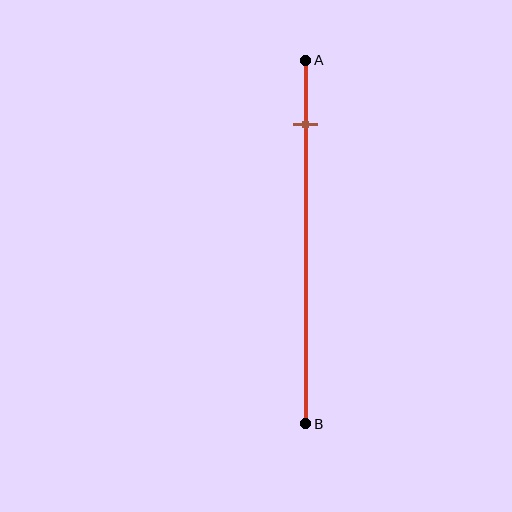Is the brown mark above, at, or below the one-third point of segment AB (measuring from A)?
The brown mark is above the one-third point of segment AB.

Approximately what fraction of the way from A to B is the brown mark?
The brown mark is approximately 20% of the way from A to B.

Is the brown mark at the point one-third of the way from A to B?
No, the mark is at about 20% from A, not at the 33% one-third point.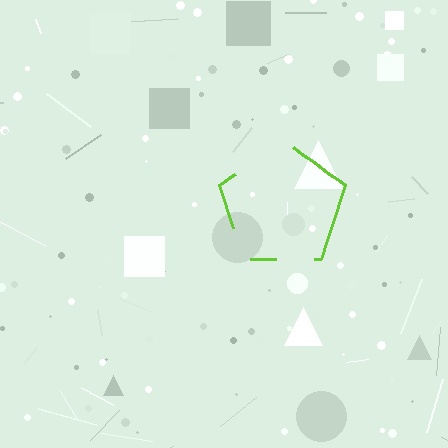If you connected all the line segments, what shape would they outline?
They would outline a pentagon.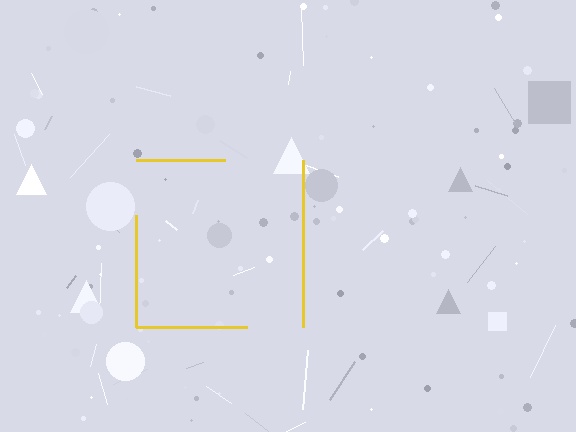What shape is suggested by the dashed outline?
The dashed outline suggests a square.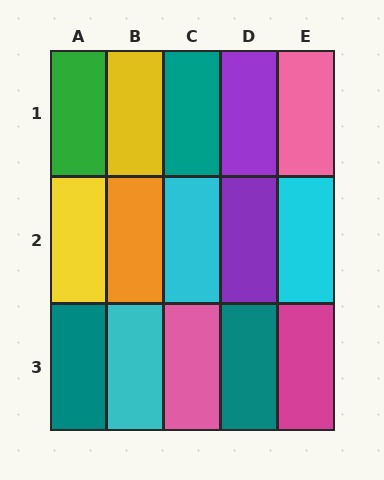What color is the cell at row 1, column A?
Green.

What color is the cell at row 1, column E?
Pink.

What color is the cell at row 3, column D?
Teal.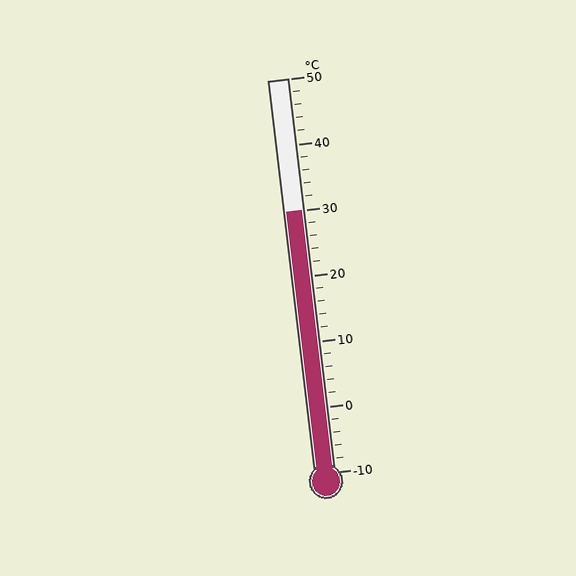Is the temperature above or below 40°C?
The temperature is below 40°C.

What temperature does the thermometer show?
The thermometer shows approximately 30°C.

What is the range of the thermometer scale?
The thermometer scale ranges from -10°C to 50°C.